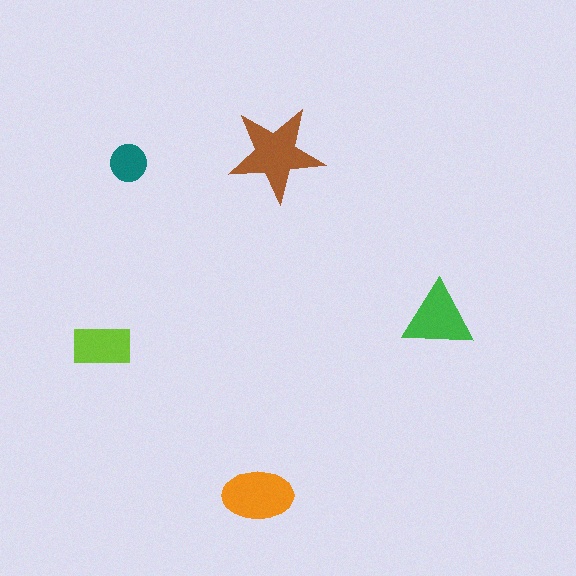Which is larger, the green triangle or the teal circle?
The green triangle.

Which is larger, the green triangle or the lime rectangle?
The green triangle.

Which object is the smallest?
The teal circle.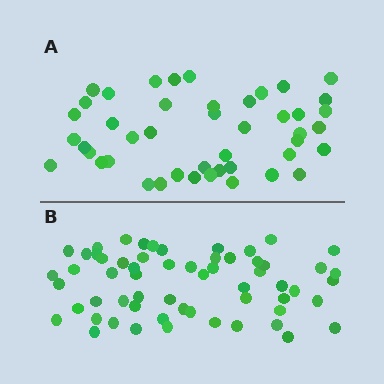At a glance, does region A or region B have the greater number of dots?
Region B (the bottom region) has more dots.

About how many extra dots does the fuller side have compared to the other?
Region B has approximately 15 more dots than region A.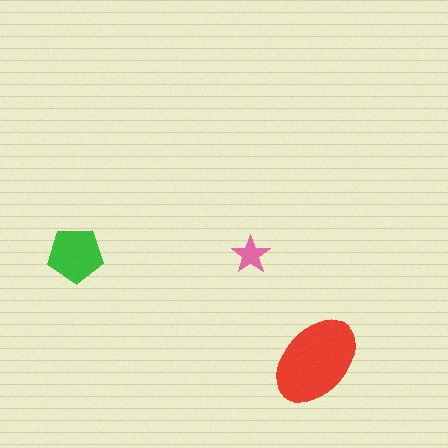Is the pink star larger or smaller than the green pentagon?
Smaller.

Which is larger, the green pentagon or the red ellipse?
The red ellipse.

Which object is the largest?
The red ellipse.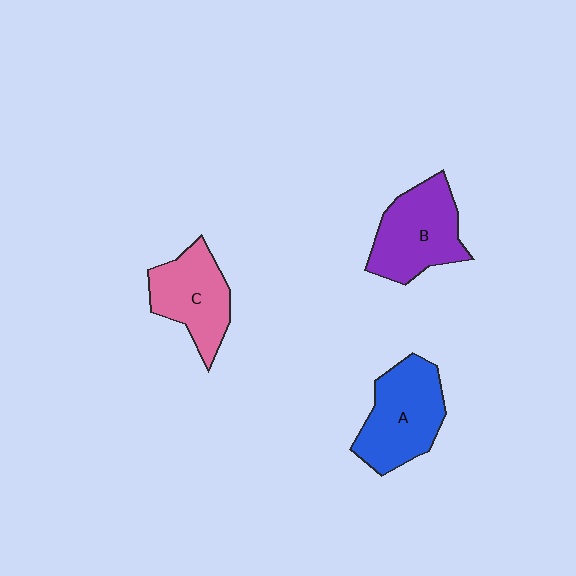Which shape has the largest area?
Shape A (blue).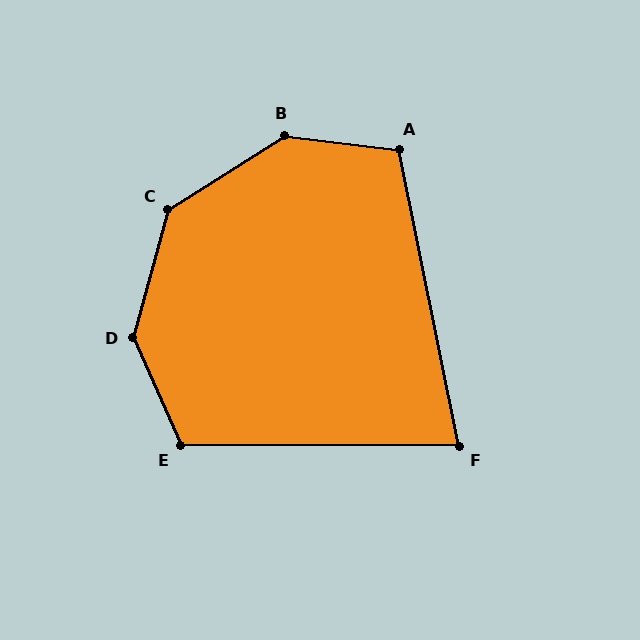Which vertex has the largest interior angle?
D, at approximately 141 degrees.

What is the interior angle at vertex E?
Approximately 114 degrees (obtuse).